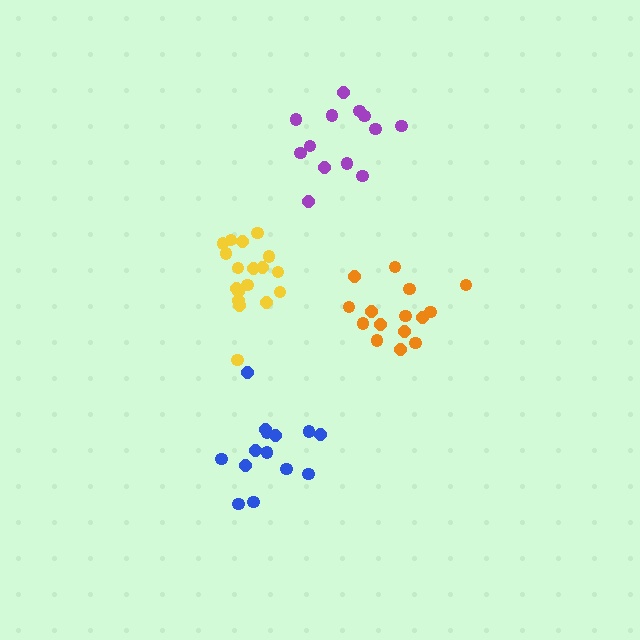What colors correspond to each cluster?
The clusters are colored: yellow, orange, blue, purple.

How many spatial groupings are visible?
There are 4 spatial groupings.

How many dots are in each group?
Group 1: 18 dots, Group 2: 15 dots, Group 3: 14 dots, Group 4: 13 dots (60 total).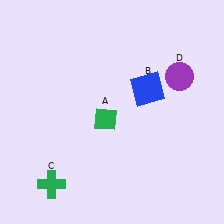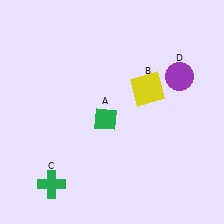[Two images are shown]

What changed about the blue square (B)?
In Image 1, B is blue. In Image 2, it changed to yellow.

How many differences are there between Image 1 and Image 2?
There is 1 difference between the two images.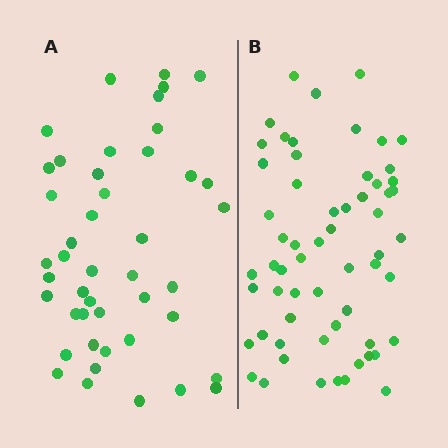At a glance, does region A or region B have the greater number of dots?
Region B (the right region) has more dots.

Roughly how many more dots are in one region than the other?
Region B has approximately 15 more dots than region A.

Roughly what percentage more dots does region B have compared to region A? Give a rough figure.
About 35% more.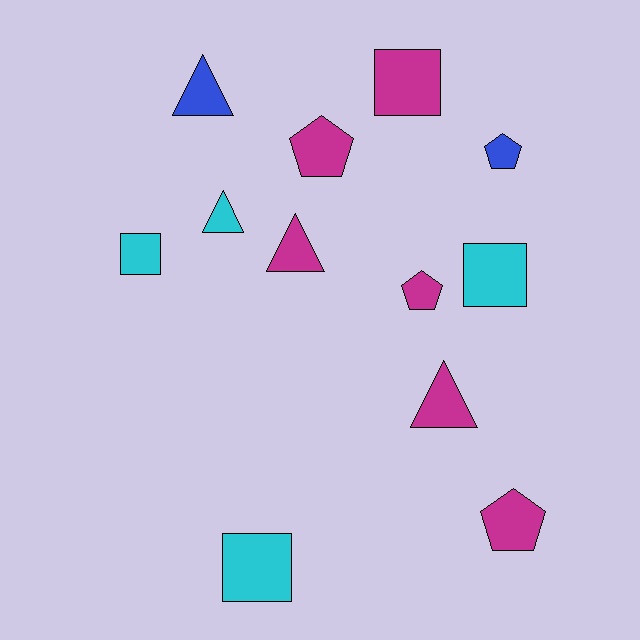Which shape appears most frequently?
Triangle, with 4 objects.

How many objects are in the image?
There are 12 objects.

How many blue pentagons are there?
There is 1 blue pentagon.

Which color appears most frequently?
Magenta, with 6 objects.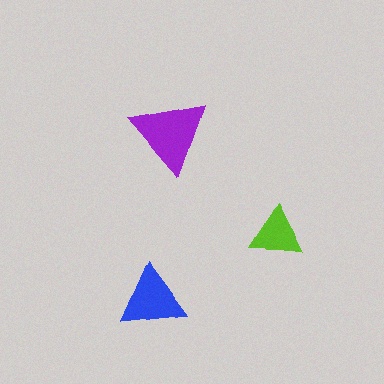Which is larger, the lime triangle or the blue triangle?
The blue one.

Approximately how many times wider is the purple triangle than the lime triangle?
About 1.5 times wider.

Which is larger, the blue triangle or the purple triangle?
The purple one.